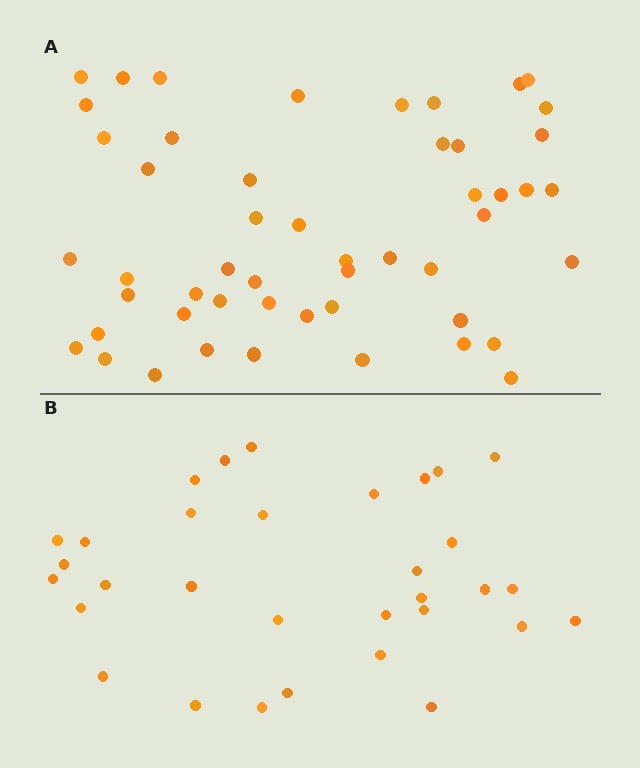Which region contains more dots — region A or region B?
Region A (the top region) has more dots.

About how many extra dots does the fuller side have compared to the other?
Region A has approximately 20 more dots than region B.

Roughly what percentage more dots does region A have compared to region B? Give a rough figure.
About 60% more.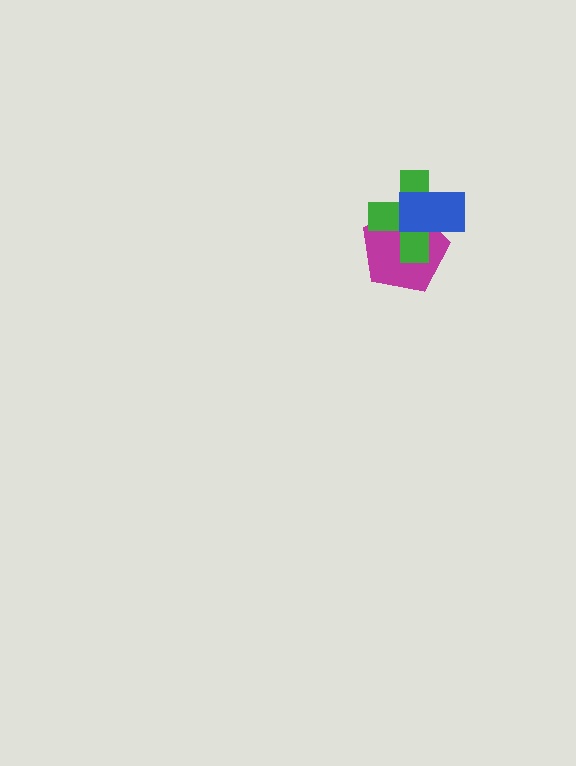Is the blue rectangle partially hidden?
No, no other shape covers it.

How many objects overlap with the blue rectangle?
2 objects overlap with the blue rectangle.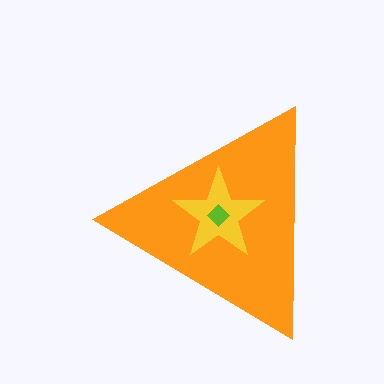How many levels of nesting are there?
3.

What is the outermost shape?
The orange triangle.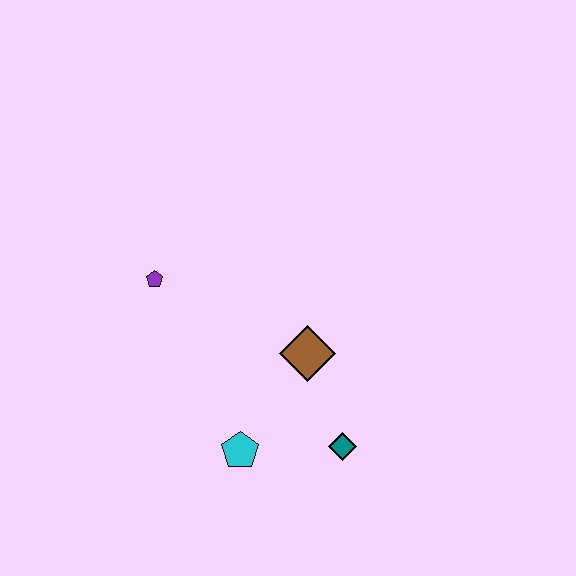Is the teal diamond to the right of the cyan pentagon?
Yes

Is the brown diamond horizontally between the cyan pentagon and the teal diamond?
Yes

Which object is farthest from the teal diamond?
The purple pentagon is farthest from the teal diamond.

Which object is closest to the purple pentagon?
The brown diamond is closest to the purple pentagon.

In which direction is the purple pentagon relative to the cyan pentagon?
The purple pentagon is above the cyan pentagon.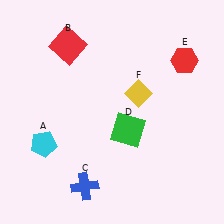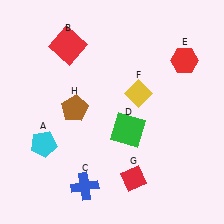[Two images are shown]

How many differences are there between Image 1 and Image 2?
There are 2 differences between the two images.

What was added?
A red diamond (G), a brown pentagon (H) were added in Image 2.